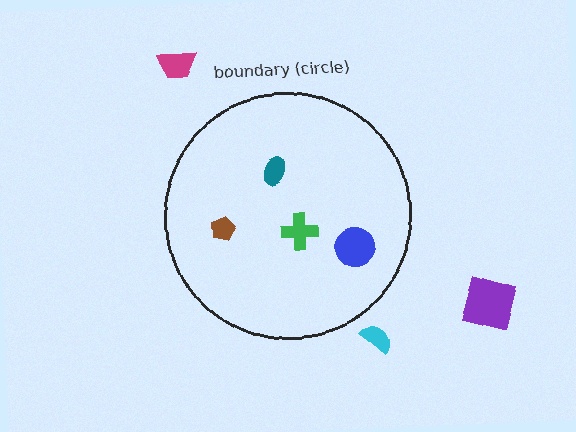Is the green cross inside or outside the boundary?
Inside.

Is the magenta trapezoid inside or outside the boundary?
Outside.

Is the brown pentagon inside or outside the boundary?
Inside.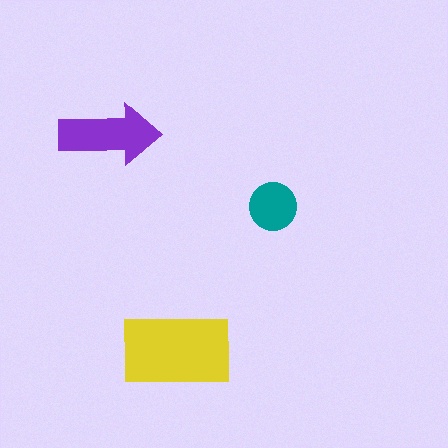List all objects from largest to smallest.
The yellow rectangle, the purple arrow, the teal circle.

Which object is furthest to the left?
The purple arrow is leftmost.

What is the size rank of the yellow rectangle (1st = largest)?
1st.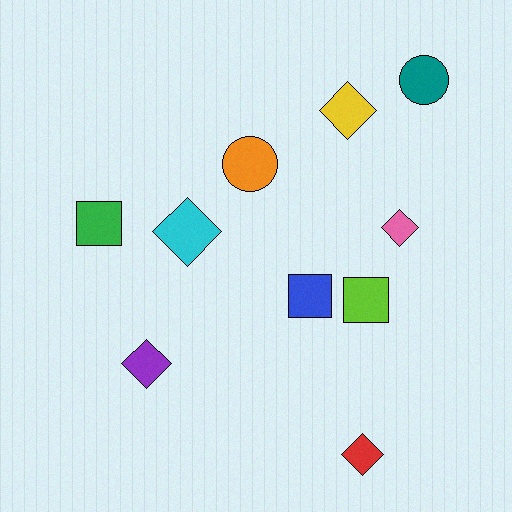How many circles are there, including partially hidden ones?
There are 2 circles.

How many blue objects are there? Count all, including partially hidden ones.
There is 1 blue object.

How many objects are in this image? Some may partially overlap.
There are 10 objects.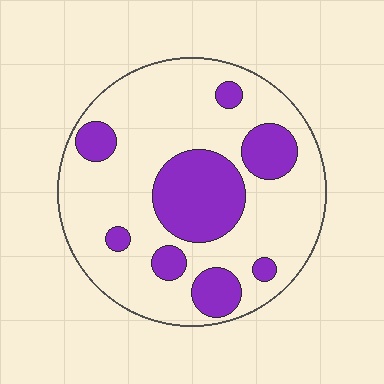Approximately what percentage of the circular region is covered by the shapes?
Approximately 25%.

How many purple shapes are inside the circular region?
8.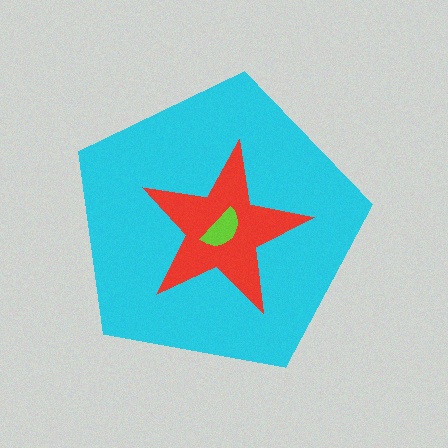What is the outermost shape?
The cyan pentagon.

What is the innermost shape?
The lime semicircle.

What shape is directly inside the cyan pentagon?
The red star.